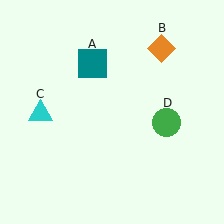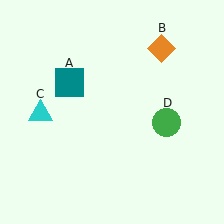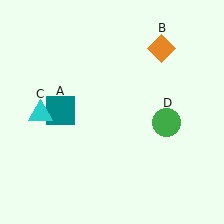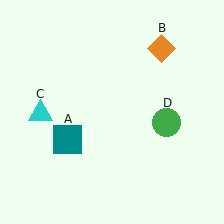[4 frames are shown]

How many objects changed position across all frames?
1 object changed position: teal square (object A).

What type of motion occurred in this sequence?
The teal square (object A) rotated counterclockwise around the center of the scene.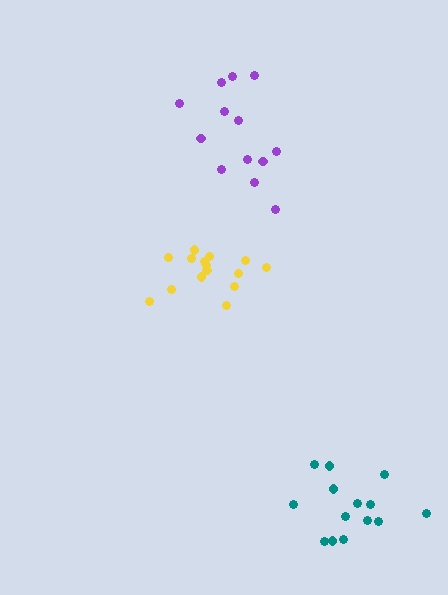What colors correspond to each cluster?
The clusters are colored: yellow, purple, teal.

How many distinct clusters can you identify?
There are 3 distinct clusters.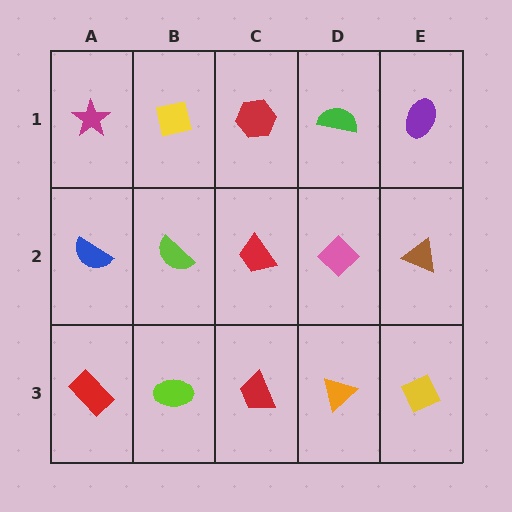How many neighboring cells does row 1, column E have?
2.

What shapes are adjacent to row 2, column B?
A yellow square (row 1, column B), a lime ellipse (row 3, column B), a blue semicircle (row 2, column A), a red trapezoid (row 2, column C).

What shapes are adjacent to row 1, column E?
A brown triangle (row 2, column E), a green semicircle (row 1, column D).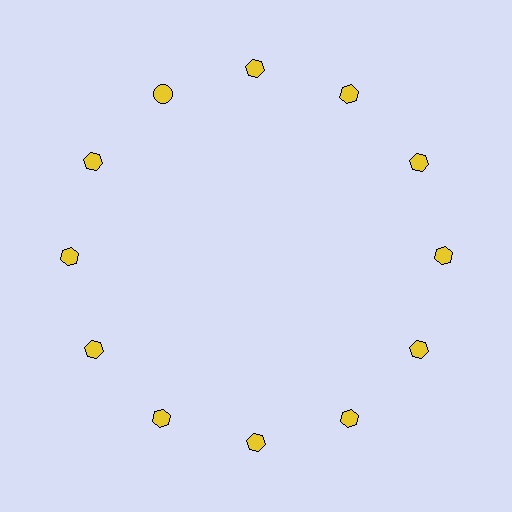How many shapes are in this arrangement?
There are 12 shapes arranged in a ring pattern.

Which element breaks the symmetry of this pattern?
The yellow circle at roughly the 11 o'clock position breaks the symmetry. All other shapes are yellow hexagons.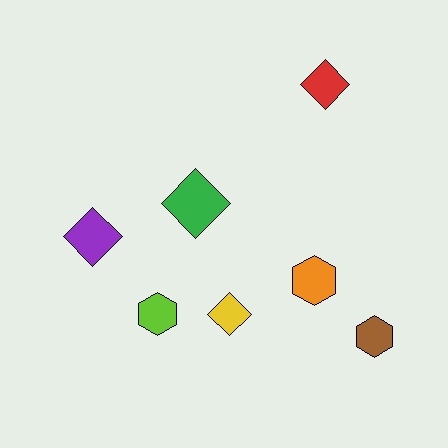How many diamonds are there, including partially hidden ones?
There are 4 diamonds.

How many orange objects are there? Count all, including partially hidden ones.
There is 1 orange object.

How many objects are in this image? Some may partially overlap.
There are 7 objects.